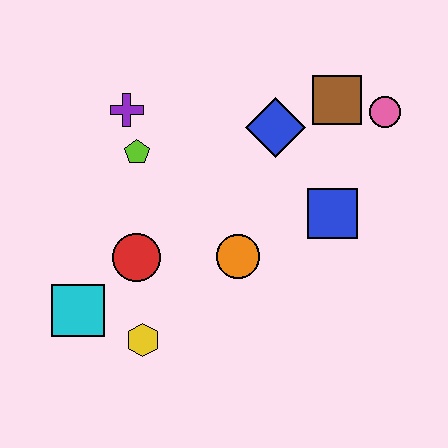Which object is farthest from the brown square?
The cyan square is farthest from the brown square.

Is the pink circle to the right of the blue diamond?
Yes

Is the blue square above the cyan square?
Yes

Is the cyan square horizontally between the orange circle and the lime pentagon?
No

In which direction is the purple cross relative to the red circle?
The purple cross is above the red circle.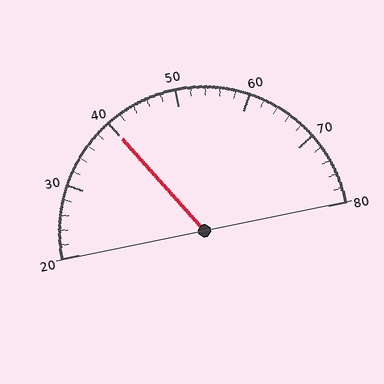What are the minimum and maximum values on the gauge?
The gauge ranges from 20 to 80.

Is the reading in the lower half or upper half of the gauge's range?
The reading is in the lower half of the range (20 to 80).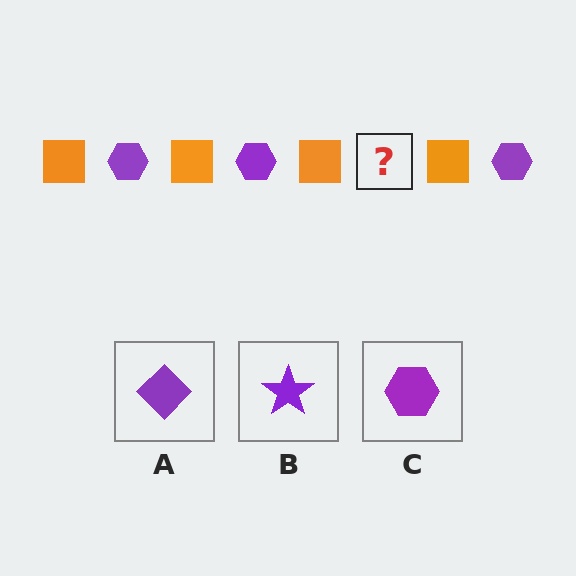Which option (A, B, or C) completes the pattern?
C.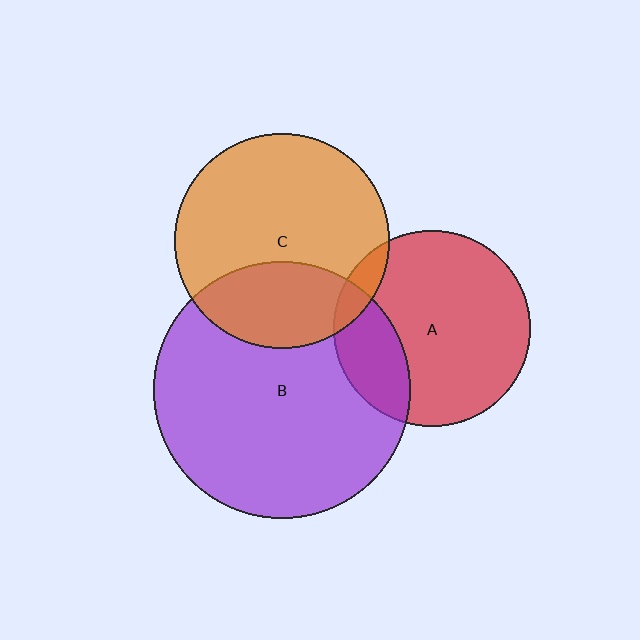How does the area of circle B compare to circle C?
Approximately 1.4 times.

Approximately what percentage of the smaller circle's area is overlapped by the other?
Approximately 30%.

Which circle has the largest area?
Circle B (purple).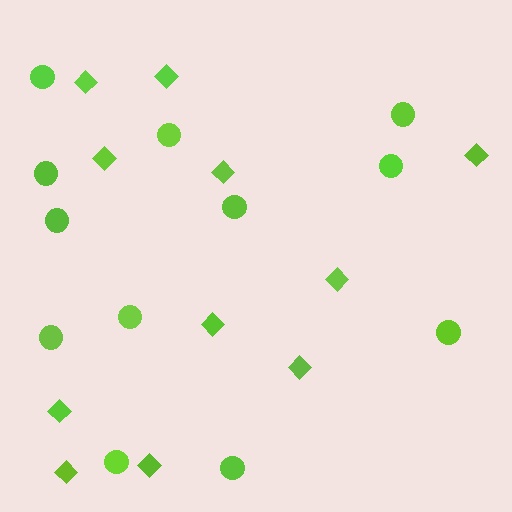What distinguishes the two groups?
There are 2 groups: one group of circles (12) and one group of diamonds (11).